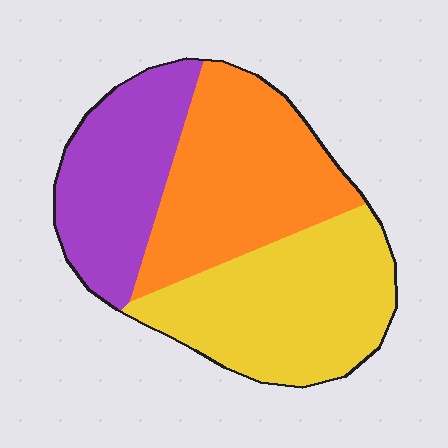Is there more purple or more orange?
Orange.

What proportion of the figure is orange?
Orange takes up about three eighths (3/8) of the figure.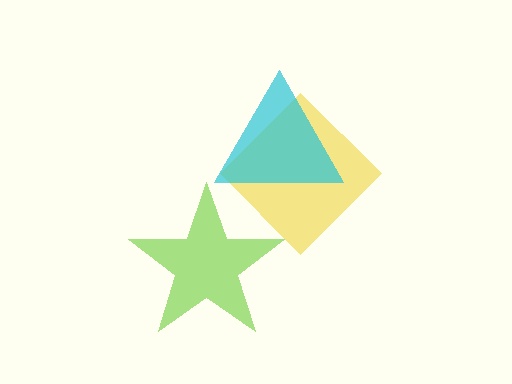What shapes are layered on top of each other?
The layered shapes are: a yellow diamond, a lime star, a cyan triangle.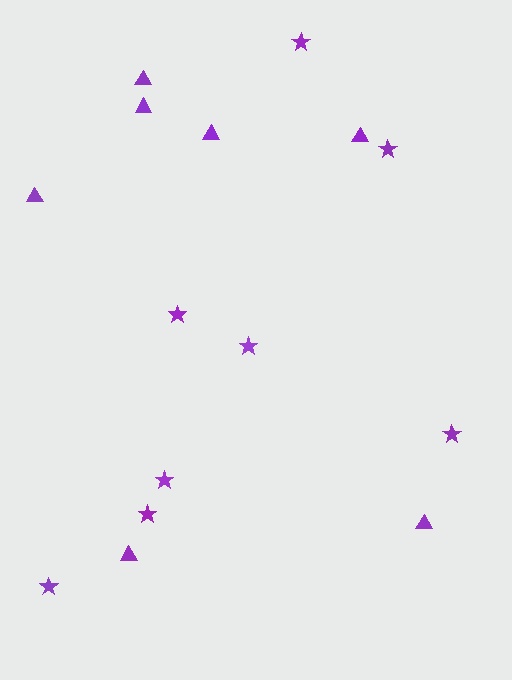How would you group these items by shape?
There are 2 groups: one group of triangles (7) and one group of stars (8).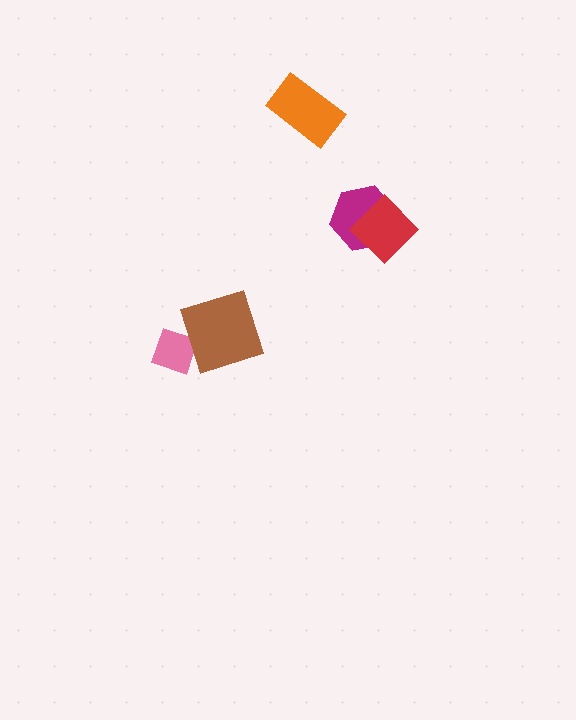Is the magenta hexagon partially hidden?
Yes, it is partially covered by another shape.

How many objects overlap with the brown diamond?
1 object overlaps with the brown diamond.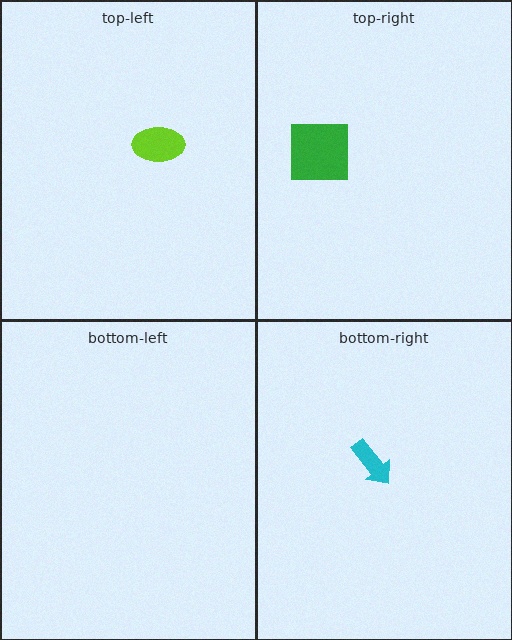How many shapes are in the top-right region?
1.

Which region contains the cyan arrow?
The bottom-right region.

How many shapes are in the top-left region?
1.